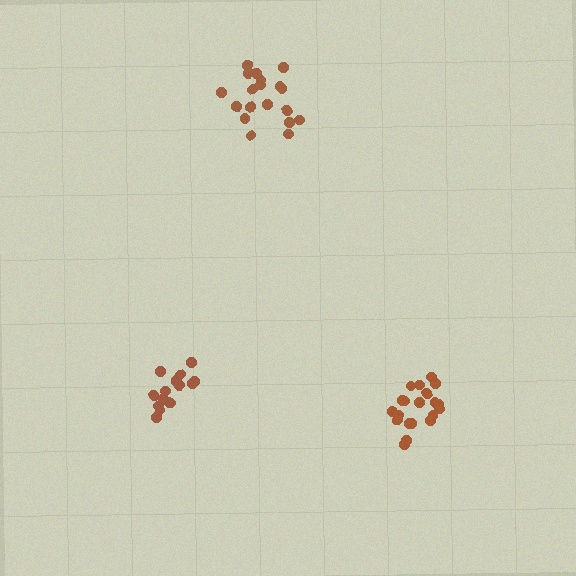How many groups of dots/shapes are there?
There are 3 groups.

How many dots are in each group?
Group 1: 16 dots, Group 2: 19 dots, Group 3: 20 dots (55 total).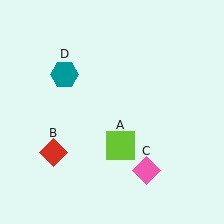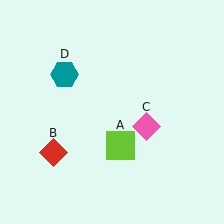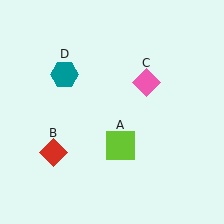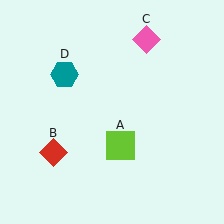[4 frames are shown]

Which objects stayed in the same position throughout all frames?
Lime square (object A) and red diamond (object B) and teal hexagon (object D) remained stationary.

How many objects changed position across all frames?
1 object changed position: pink diamond (object C).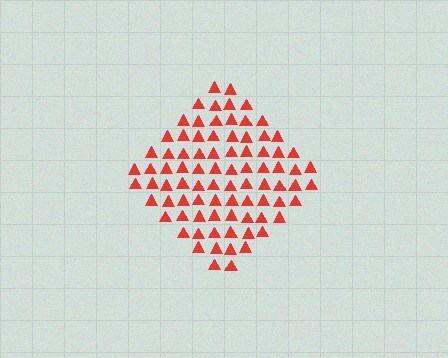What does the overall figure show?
The overall figure shows a diamond.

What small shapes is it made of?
It is made of small triangles.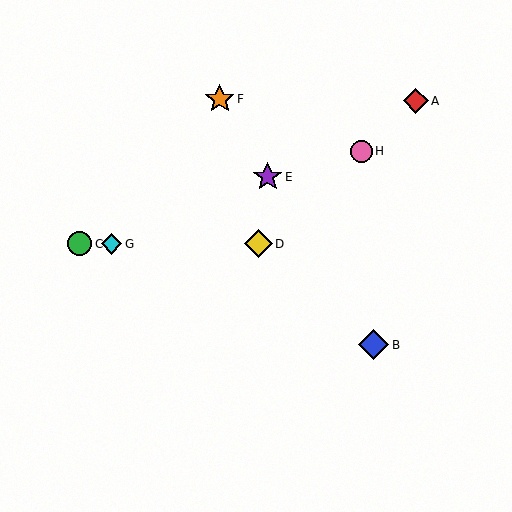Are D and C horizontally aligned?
Yes, both are at y≈244.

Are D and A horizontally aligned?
No, D is at y≈244 and A is at y≈101.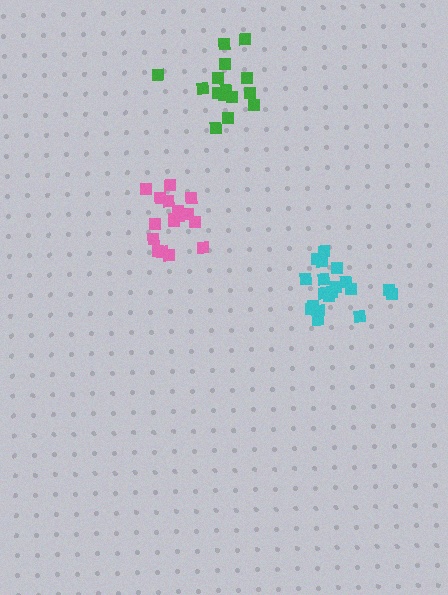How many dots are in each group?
Group 1: 15 dots, Group 2: 20 dots, Group 3: 17 dots (52 total).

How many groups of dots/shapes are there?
There are 3 groups.